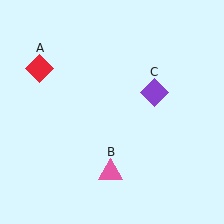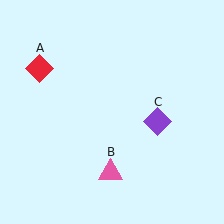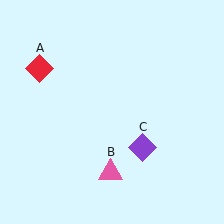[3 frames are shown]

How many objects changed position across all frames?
1 object changed position: purple diamond (object C).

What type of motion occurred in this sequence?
The purple diamond (object C) rotated clockwise around the center of the scene.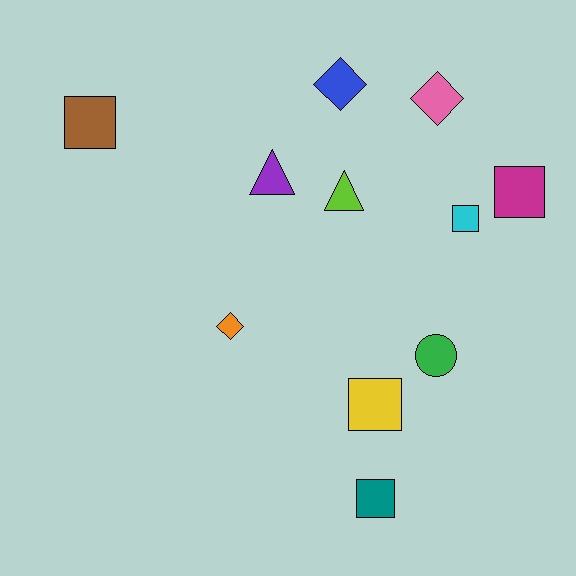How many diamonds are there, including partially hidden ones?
There are 3 diamonds.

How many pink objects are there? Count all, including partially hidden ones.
There is 1 pink object.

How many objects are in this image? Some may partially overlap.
There are 11 objects.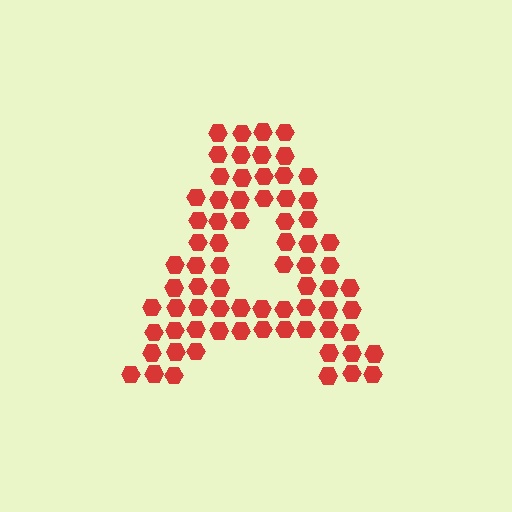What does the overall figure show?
The overall figure shows the letter A.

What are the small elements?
The small elements are hexagons.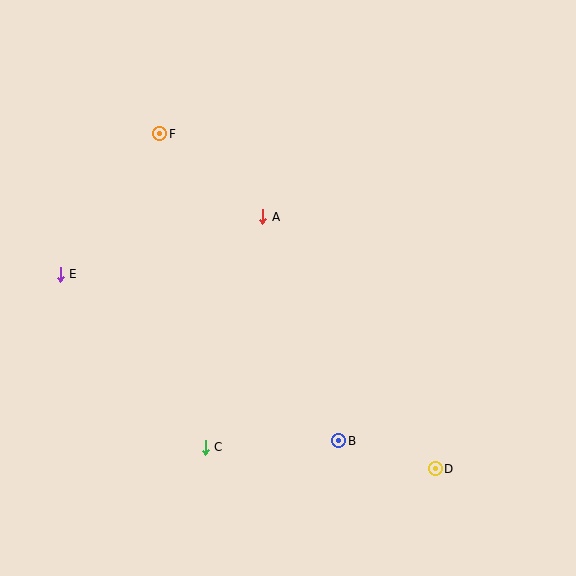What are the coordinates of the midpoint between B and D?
The midpoint between B and D is at (387, 455).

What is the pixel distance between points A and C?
The distance between A and C is 238 pixels.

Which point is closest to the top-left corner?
Point F is closest to the top-left corner.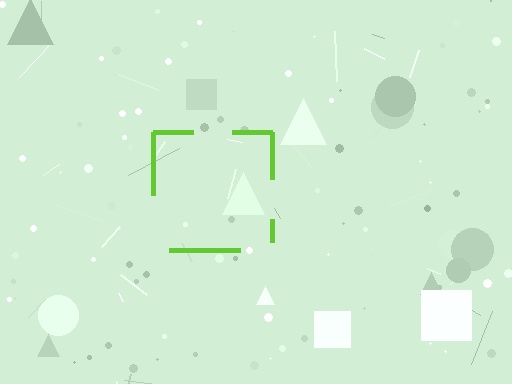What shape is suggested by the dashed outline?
The dashed outline suggests a square.